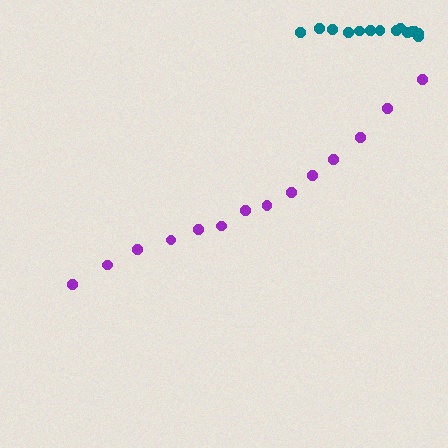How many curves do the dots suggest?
There are 2 distinct paths.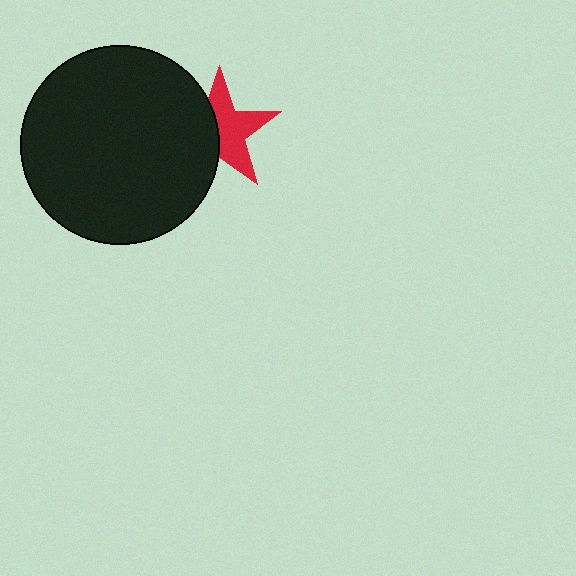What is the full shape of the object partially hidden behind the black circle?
The partially hidden object is a red star.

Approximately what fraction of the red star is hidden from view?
Roughly 43% of the red star is hidden behind the black circle.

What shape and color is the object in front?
The object in front is a black circle.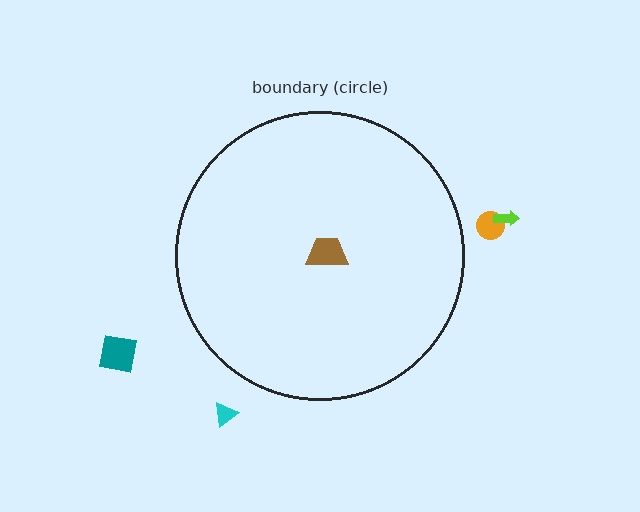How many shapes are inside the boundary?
1 inside, 4 outside.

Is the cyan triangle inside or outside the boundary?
Outside.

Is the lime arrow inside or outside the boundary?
Outside.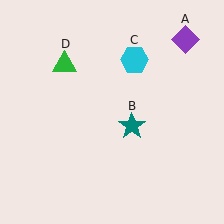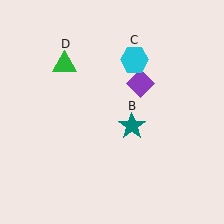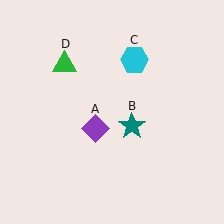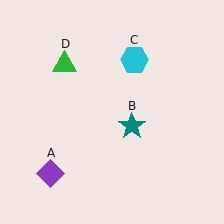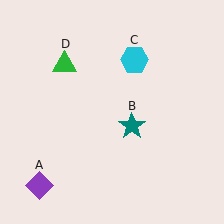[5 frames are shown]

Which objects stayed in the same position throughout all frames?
Teal star (object B) and cyan hexagon (object C) and green triangle (object D) remained stationary.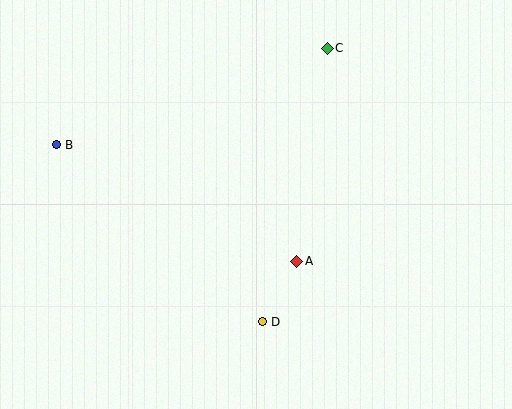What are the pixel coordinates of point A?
Point A is at (297, 261).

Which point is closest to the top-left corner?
Point B is closest to the top-left corner.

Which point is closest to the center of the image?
Point A at (297, 261) is closest to the center.